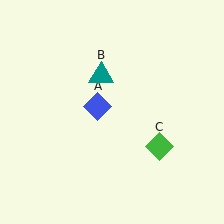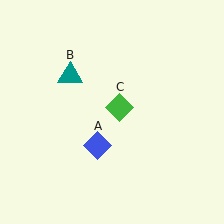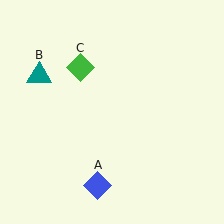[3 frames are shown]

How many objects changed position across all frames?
3 objects changed position: blue diamond (object A), teal triangle (object B), green diamond (object C).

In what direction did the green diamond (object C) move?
The green diamond (object C) moved up and to the left.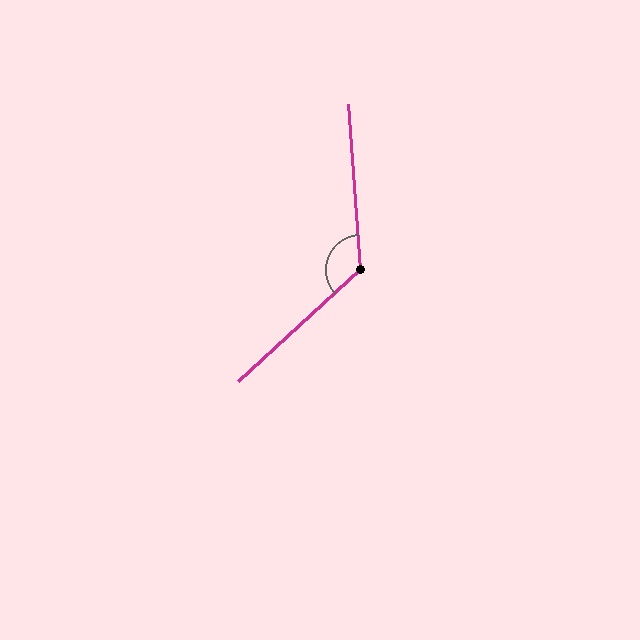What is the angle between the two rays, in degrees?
Approximately 128 degrees.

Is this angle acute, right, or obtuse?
It is obtuse.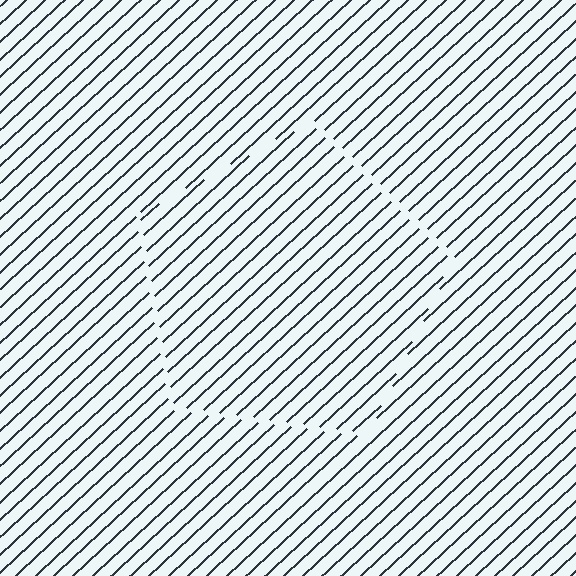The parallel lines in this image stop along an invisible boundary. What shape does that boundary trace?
An illusory pentagon. The interior of the shape contains the same grating, shifted by half a period — the contour is defined by the phase discontinuity where line-ends from the inner and outer gratings abut.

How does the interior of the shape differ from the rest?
The interior of the shape contains the same grating, shifted by half a period — the contour is defined by the phase discontinuity where line-ends from the inner and outer gratings abut.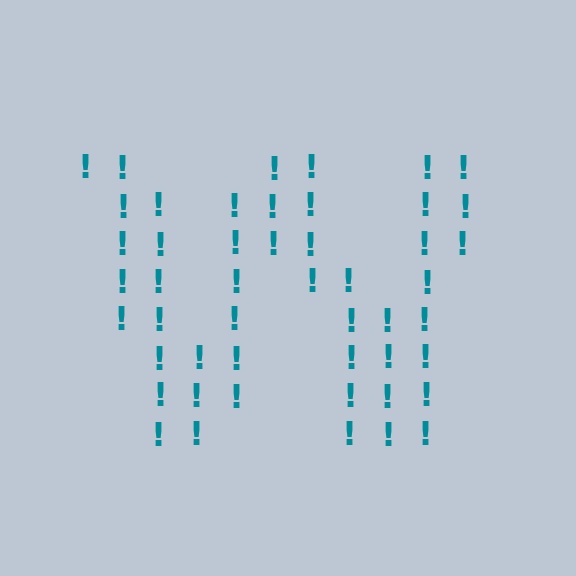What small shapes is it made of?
It is made of small exclamation marks.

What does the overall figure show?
The overall figure shows the letter W.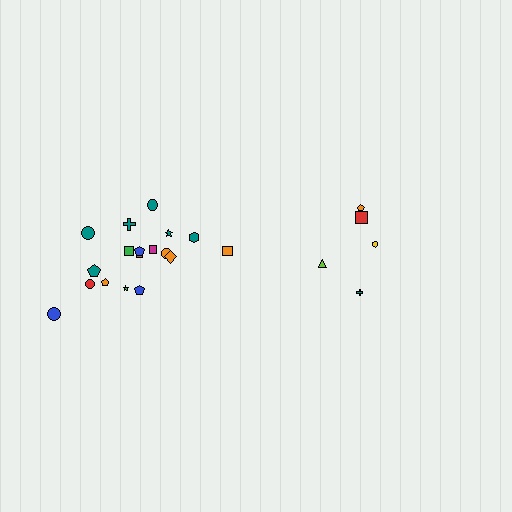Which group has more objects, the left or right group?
The left group.